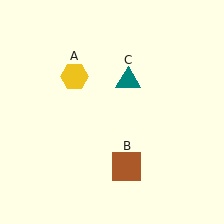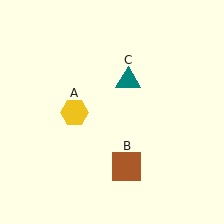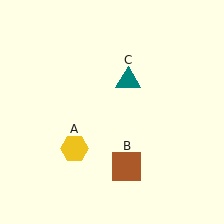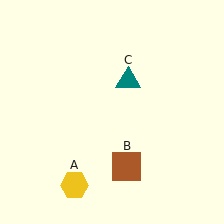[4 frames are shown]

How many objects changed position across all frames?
1 object changed position: yellow hexagon (object A).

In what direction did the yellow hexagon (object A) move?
The yellow hexagon (object A) moved down.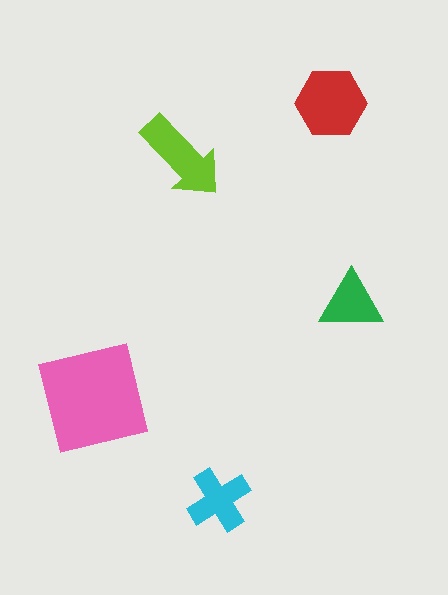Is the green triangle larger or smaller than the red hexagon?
Smaller.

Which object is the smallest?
The green triangle.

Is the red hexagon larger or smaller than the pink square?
Smaller.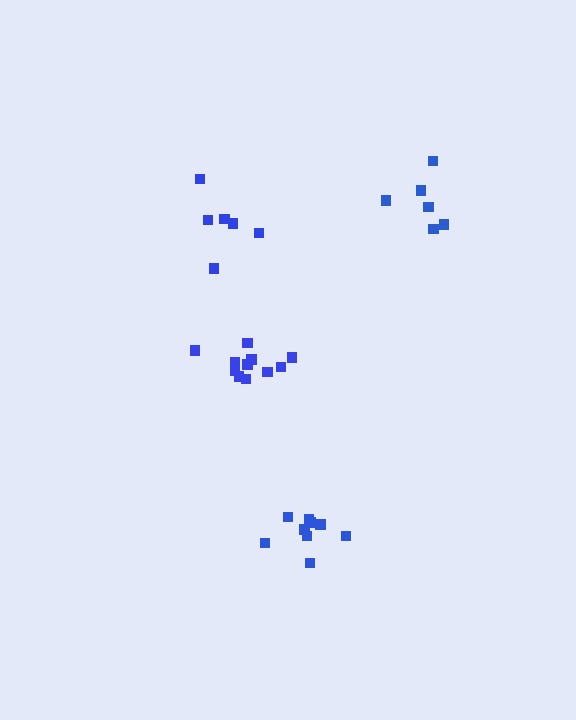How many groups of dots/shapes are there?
There are 4 groups.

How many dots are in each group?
Group 1: 6 dots, Group 2: 9 dots, Group 3: 6 dots, Group 4: 11 dots (32 total).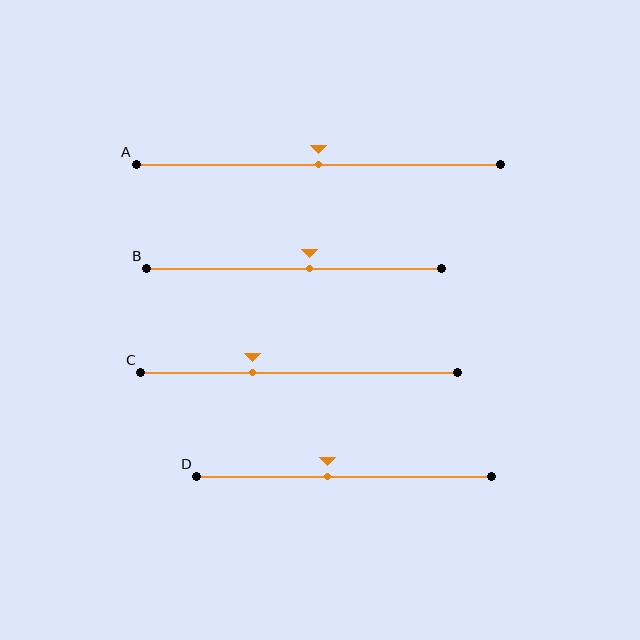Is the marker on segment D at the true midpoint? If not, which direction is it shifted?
No, the marker on segment D is shifted to the left by about 6% of the segment length.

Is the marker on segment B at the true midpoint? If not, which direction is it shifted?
No, the marker on segment B is shifted to the right by about 5% of the segment length.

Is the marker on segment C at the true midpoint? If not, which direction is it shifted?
No, the marker on segment C is shifted to the left by about 15% of the segment length.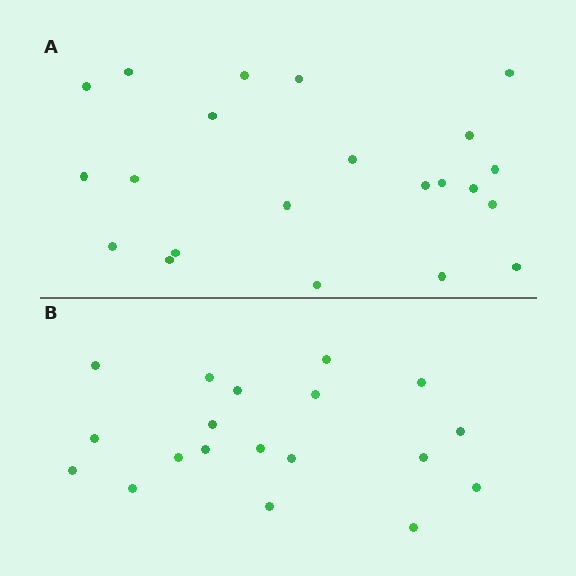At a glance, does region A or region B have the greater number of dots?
Region A (the top region) has more dots.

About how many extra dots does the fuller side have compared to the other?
Region A has just a few more — roughly 2 or 3 more dots than region B.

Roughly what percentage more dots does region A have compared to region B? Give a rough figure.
About 15% more.